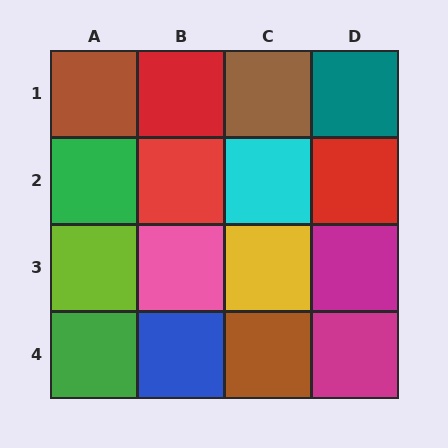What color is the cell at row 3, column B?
Pink.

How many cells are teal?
1 cell is teal.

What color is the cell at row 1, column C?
Brown.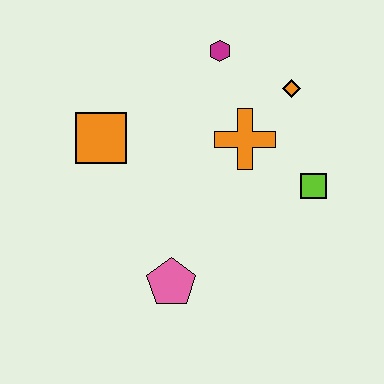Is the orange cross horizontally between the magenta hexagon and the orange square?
No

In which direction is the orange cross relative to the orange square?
The orange cross is to the right of the orange square.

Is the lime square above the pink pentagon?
Yes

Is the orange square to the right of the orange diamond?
No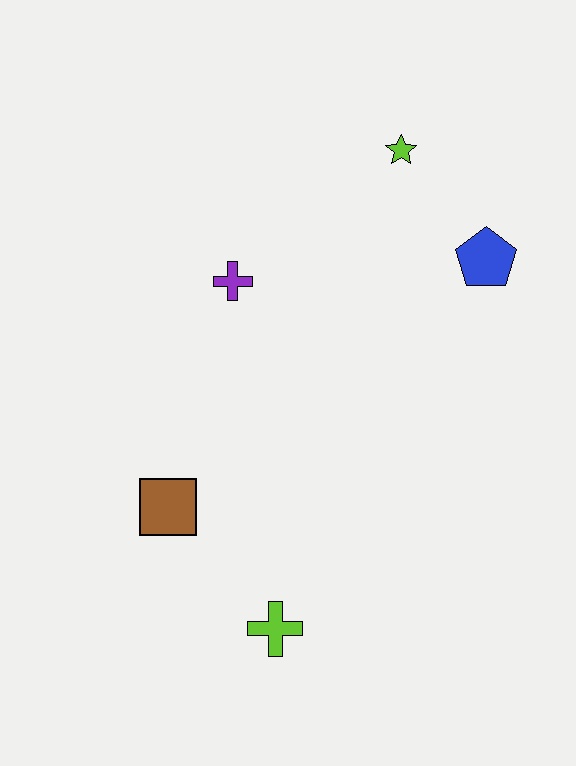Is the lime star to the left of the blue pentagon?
Yes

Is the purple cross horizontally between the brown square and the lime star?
Yes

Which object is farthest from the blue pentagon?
The lime cross is farthest from the blue pentagon.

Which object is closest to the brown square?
The lime cross is closest to the brown square.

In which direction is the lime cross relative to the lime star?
The lime cross is below the lime star.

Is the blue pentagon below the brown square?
No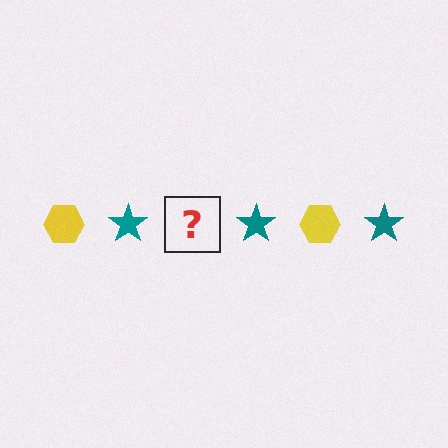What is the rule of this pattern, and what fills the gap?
The rule is that the pattern alternates between yellow hexagon and teal star. The gap should be filled with a yellow hexagon.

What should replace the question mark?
The question mark should be replaced with a yellow hexagon.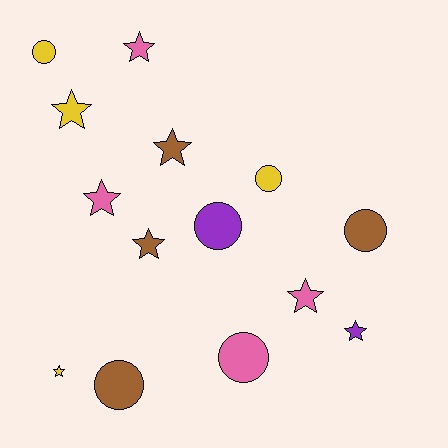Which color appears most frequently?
Pink, with 4 objects.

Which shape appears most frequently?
Star, with 8 objects.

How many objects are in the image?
There are 14 objects.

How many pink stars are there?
There are 3 pink stars.